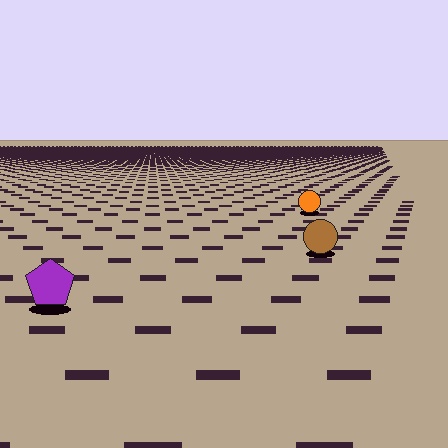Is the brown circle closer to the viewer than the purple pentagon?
No. The purple pentagon is closer — you can tell from the texture gradient: the ground texture is coarser near it.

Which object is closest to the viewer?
The purple pentagon is closest. The texture marks near it are larger and more spread out.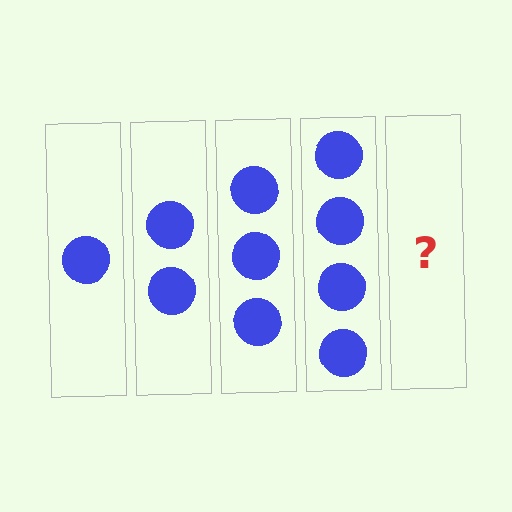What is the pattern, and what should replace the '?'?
The pattern is that each step adds one more circle. The '?' should be 5 circles.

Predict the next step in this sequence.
The next step is 5 circles.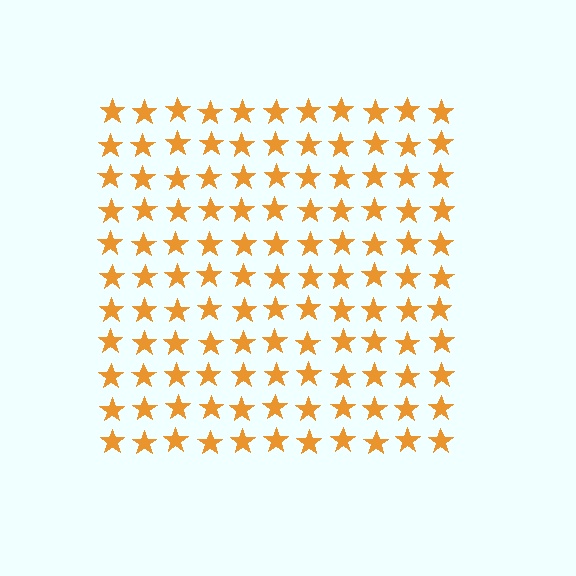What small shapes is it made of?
It is made of small stars.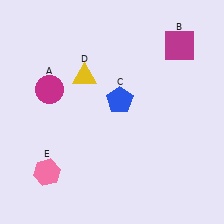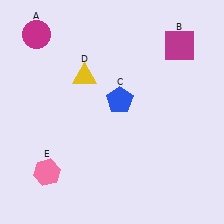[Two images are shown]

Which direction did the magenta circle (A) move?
The magenta circle (A) moved up.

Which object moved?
The magenta circle (A) moved up.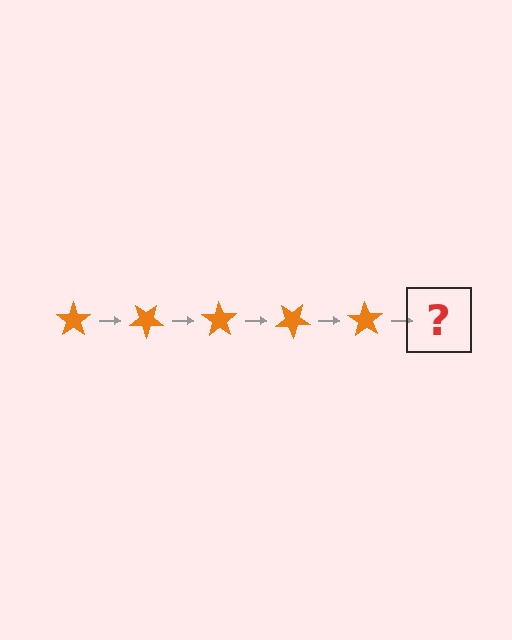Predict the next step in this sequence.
The next step is an orange star rotated 175 degrees.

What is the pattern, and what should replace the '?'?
The pattern is that the star rotates 35 degrees each step. The '?' should be an orange star rotated 175 degrees.